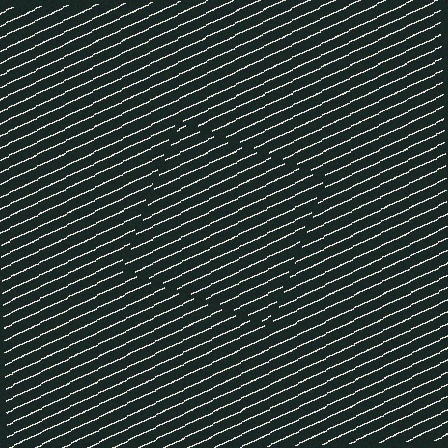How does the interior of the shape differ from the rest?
The interior of the shape contains the same grating, shifted by half a period — the contour is defined by the phase discontinuity where line-ends from the inner and outer gratings abut.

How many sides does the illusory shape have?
4 sides — the line-ends trace a square.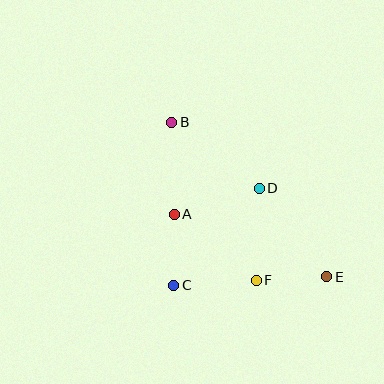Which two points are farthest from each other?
Points B and E are farthest from each other.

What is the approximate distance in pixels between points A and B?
The distance between A and B is approximately 92 pixels.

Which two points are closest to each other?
Points E and F are closest to each other.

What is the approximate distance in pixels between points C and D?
The distance between C and D is approximately 129 pixels.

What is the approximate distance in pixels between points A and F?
The distance between A and F is approximately 105 pixels.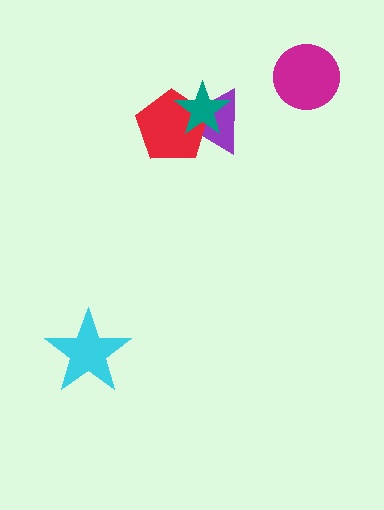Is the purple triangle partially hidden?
Yes, it is partially covered by another shape.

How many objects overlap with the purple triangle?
2 objects overlap with the purple triangle.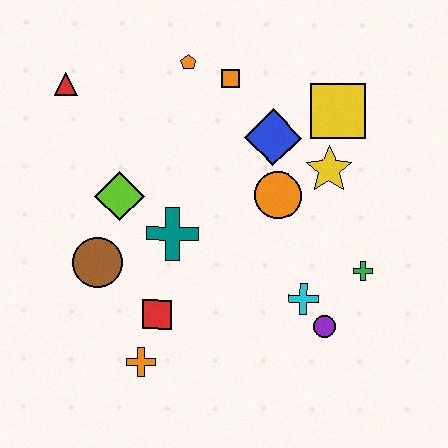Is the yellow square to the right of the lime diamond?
Yes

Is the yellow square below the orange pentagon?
Yes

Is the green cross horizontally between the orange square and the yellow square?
No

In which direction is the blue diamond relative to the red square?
The blue diamond is above the red square.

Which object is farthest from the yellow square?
The orange cross is farthest from the yellow square.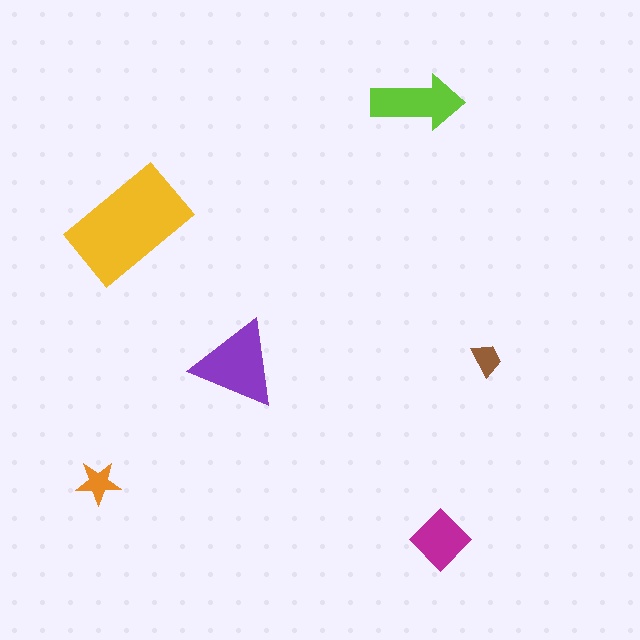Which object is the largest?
The yellow rectangle.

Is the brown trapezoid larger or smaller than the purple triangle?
Smaller.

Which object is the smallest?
The brown trapezoid.